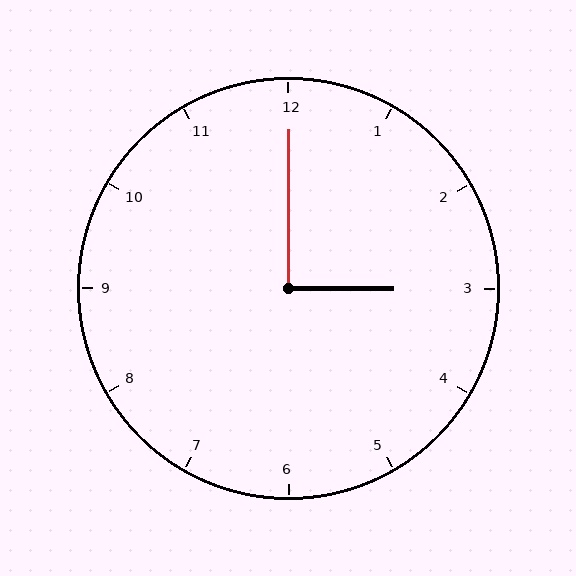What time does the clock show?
3:00.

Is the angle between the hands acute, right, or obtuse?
It is right.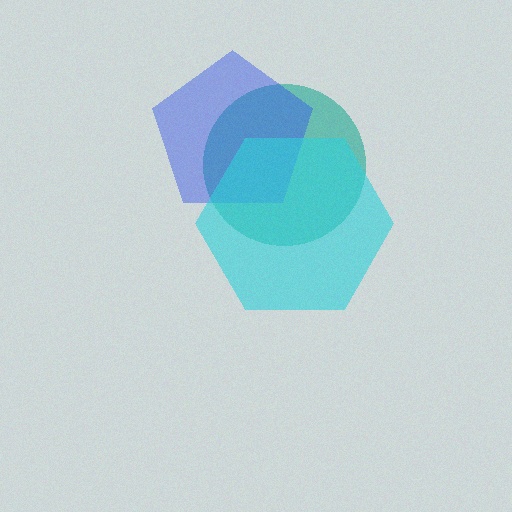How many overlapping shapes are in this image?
There are 3 overlapping shapes in the image.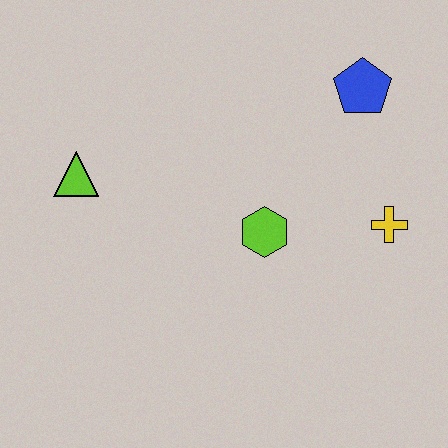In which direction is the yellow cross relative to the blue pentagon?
The yellow cross is below the blue pentagon.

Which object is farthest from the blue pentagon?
The lime triangle is farthest from the blue pentagon.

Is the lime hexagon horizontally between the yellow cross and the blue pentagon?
No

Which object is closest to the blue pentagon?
The yellow cross is closest to the blue pentagon.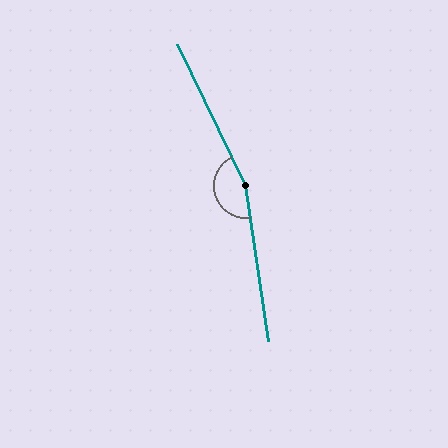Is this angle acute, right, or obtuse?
It is obtuse.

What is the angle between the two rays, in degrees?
Approximately 162 degrees.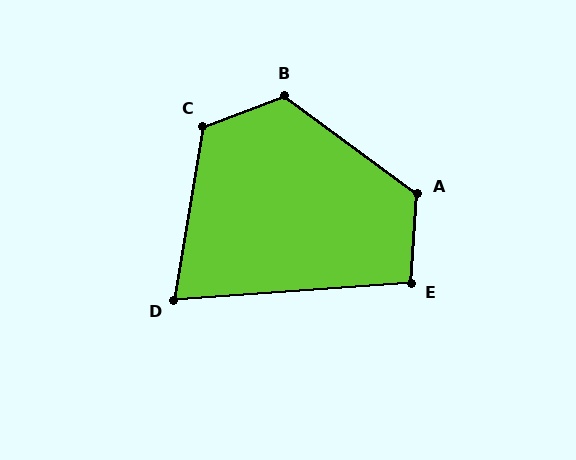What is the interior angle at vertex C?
Approximately 120 degrees (obtuse).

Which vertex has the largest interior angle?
B, at approximately 123 degrees.